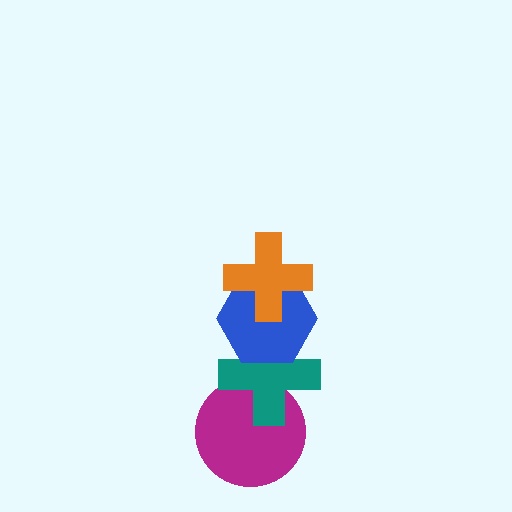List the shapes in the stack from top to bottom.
From top to bottom: the orange cross, the blue hexagon, the teal cross, the magenta circle.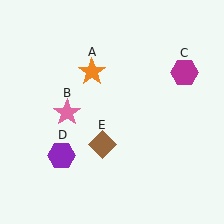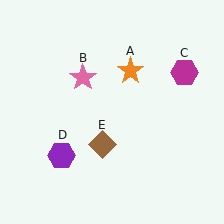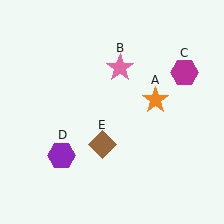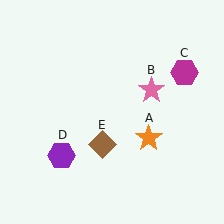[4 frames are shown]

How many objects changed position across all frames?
2 objects changed position: orange star (object A), pink star (object B).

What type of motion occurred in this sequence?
The orange star (object A), pink star (object B) rotated clockwise around the center of the scene.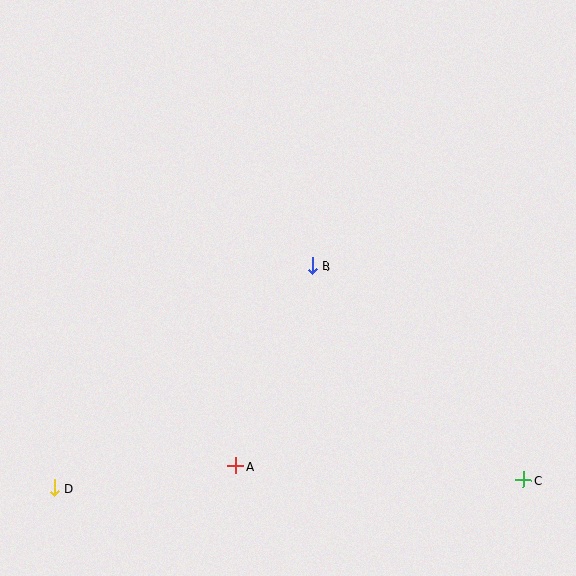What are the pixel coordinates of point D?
Point D is at (54, 488).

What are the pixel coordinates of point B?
Point B is at (312, 266).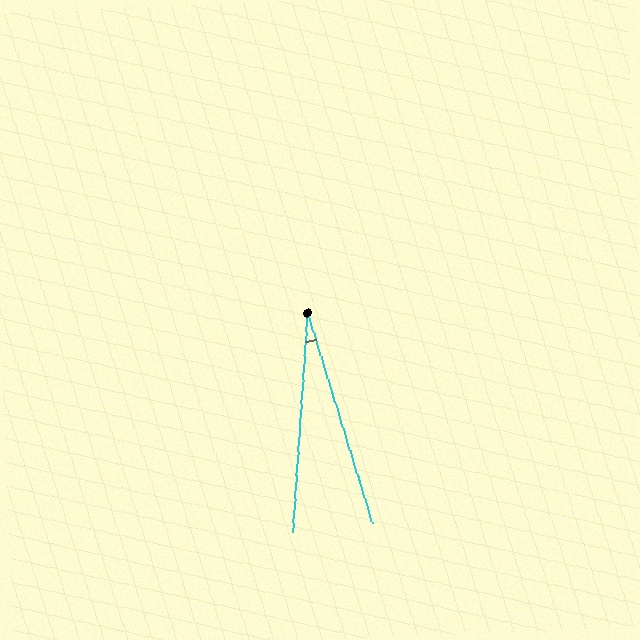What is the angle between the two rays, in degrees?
Approximately 21 degrees.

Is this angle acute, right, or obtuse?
It is acute.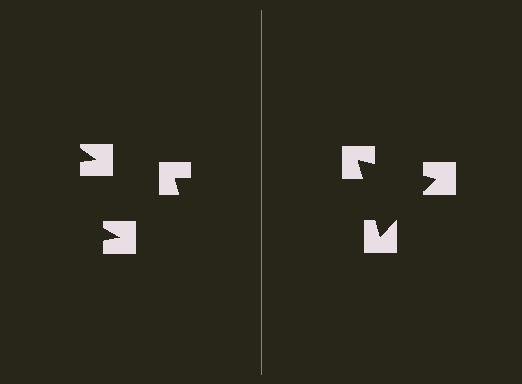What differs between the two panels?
The notched squares are positioned identically on both sides; only the wedge orientations differ. On the right they align to a triangle; on the left they are misaligned.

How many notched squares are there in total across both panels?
6 — 3 on each side.